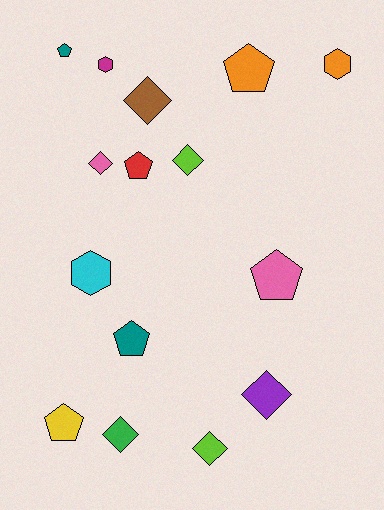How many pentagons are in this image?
There are 6 pentagons.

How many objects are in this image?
There are 15 objects.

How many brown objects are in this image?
There is 1 brown object.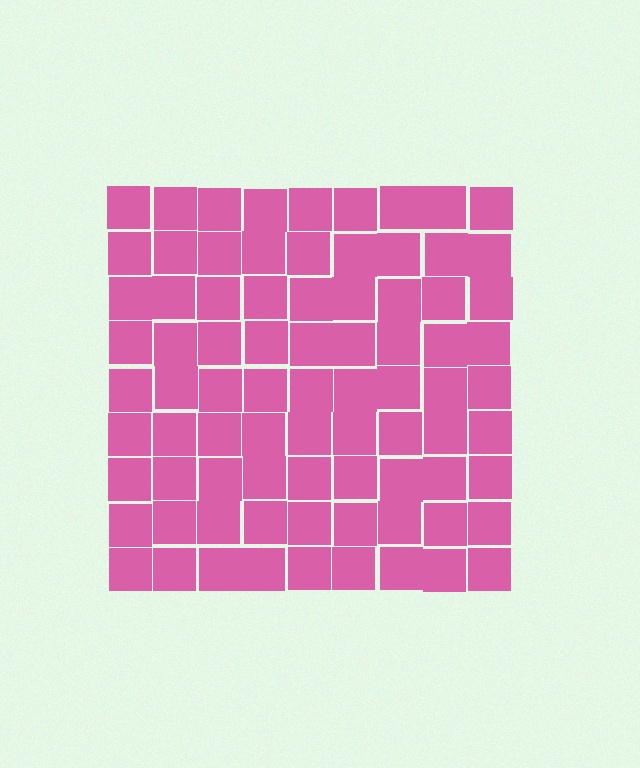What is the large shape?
The large shape is a square.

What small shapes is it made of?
It is made of small squares.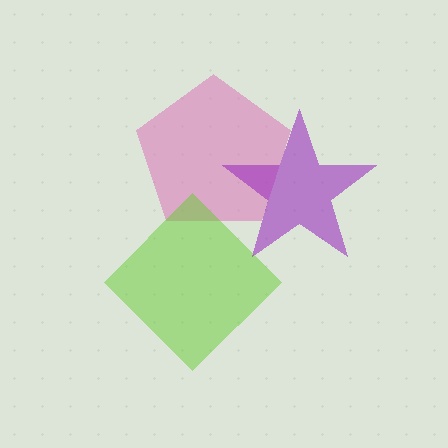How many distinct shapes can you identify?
There are 3 distinct shapes: a pink pentagon, a lime diamond, a purple star.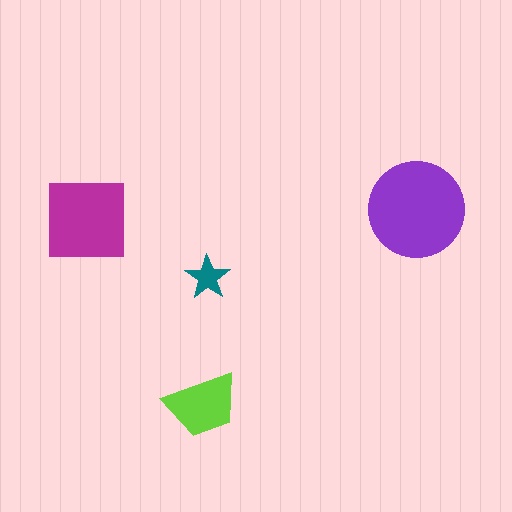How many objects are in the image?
There are 4 objects in the image.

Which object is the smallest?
The teal star.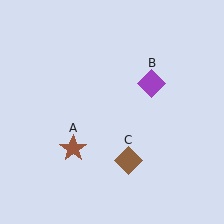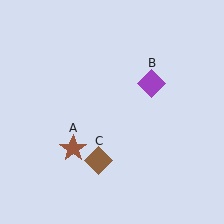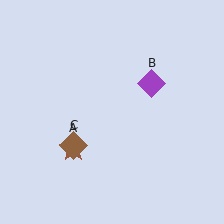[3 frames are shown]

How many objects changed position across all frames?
1 object changed position: brown diamond (object C).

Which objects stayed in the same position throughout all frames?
Brown star (object A) and purple diamond (object B) remained stationary.